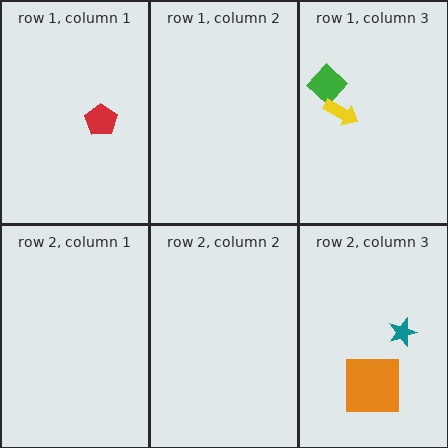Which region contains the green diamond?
The row 1, column 3 region.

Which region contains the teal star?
The row 2, column 3 region.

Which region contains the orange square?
The row 2, column 3 region.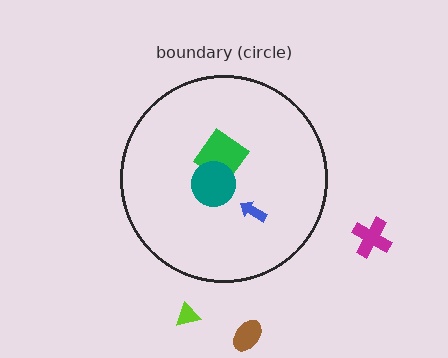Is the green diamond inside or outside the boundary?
Inside.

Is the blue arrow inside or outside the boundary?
Inside.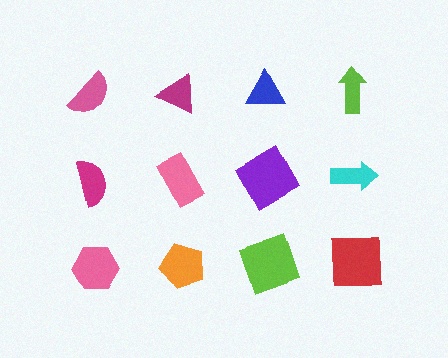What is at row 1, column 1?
A pink semicircle.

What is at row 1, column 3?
A blue triangle.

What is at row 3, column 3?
A lime square.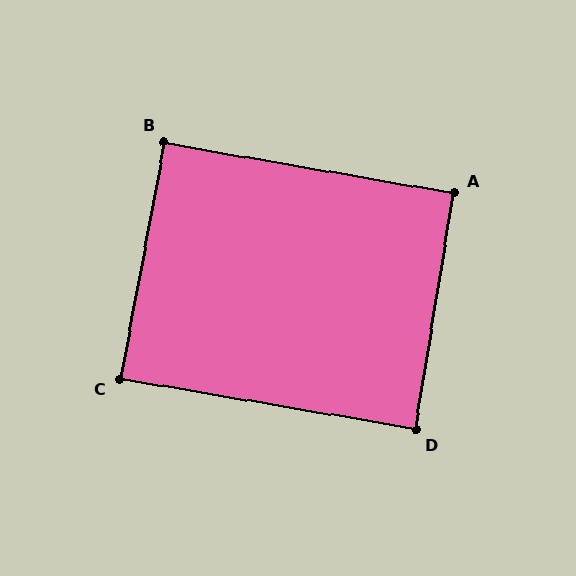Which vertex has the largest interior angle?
A, at approximately 91 degrees.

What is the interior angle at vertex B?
Approximately 91 degrees (approximately right).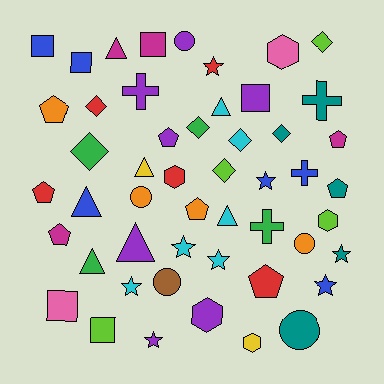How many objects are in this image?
There are 50 objects.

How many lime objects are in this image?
There are 4 lime objects.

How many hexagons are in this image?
There are 5 hexagons.